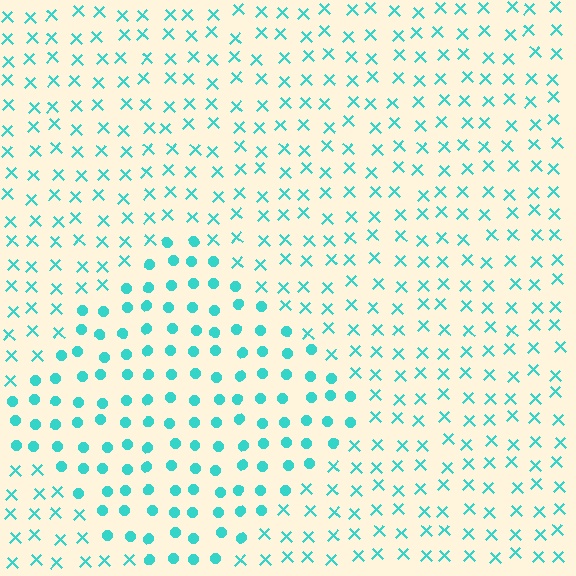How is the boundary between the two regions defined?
The boundary is defined by a change in element shape: circles inside vs. X marks outside. All elements share the same color and spacing.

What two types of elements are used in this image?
The image uses circles inside the diamond region and X marks outside it.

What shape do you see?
I see a diamond.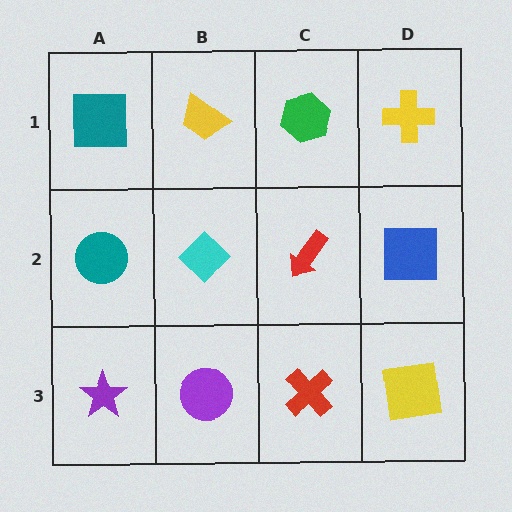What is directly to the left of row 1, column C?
A yellow trapezoid.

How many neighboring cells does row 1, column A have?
2.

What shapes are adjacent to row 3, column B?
A cyan diamond (row 2, column B), a purple star (row 3, column A), a red cross (row 3, column C).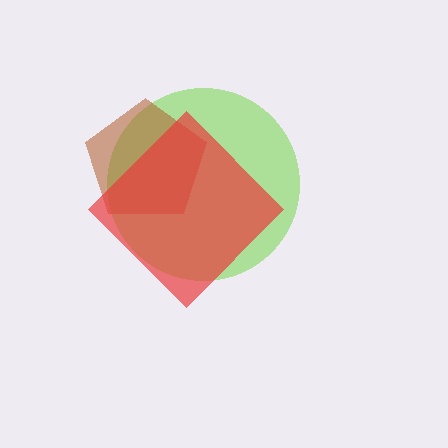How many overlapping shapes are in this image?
There are 3 overlapping shapes in the image.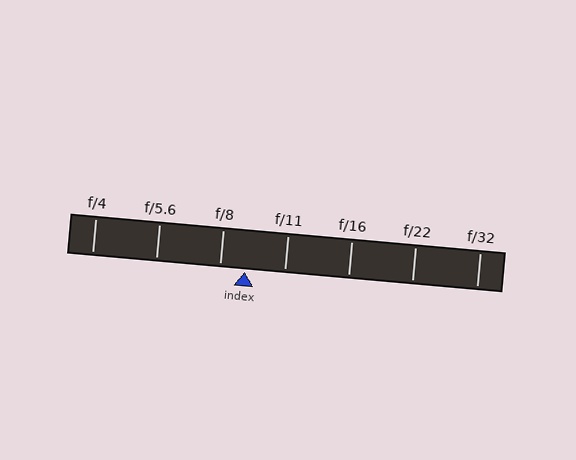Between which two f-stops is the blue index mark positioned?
The index mark is between f/8 and f/11.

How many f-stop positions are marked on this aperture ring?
There are 7 f-stop positions marked.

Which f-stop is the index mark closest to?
The index mark is closest to f/8.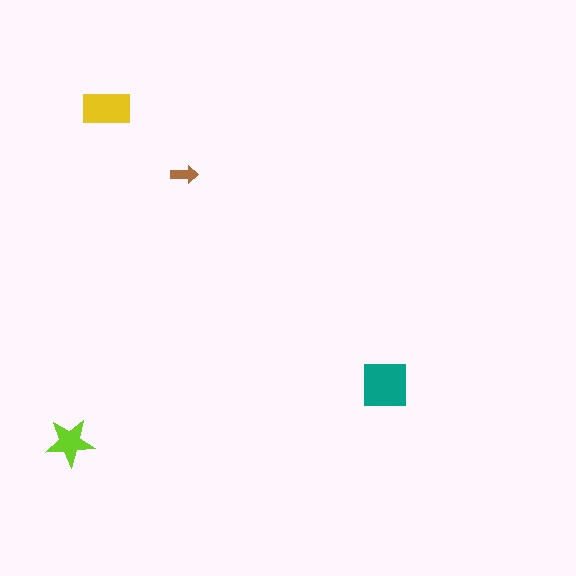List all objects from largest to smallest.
The teal square, the yellow rectangle, the lime star, the brown arrow.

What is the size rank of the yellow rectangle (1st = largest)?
2nd.